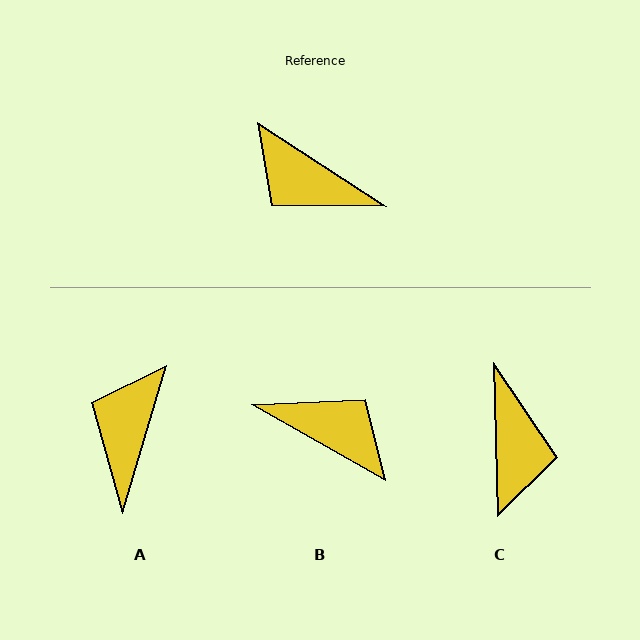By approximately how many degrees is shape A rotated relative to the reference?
Approximately 74 degrees clockwise.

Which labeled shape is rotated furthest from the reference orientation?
B, about 177 degrees away.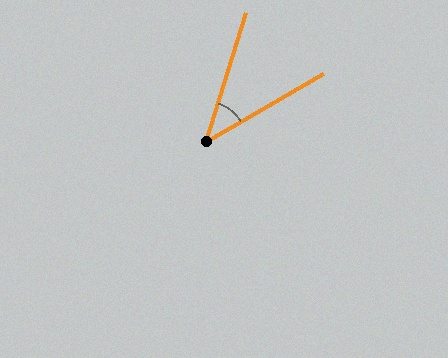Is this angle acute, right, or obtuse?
It is acute.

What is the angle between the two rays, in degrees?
Approximately 43 degrees.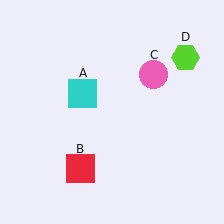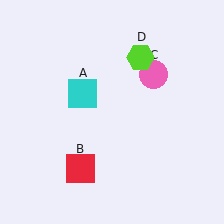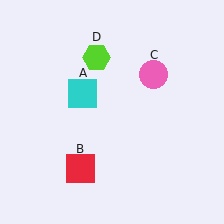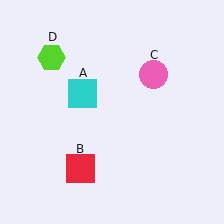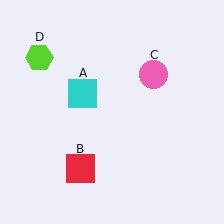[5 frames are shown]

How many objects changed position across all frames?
1 object changed position: lime hexagon (object D).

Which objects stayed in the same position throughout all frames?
Cyan square (object A) and red square (object B) and pink circle (object C) remained stationary.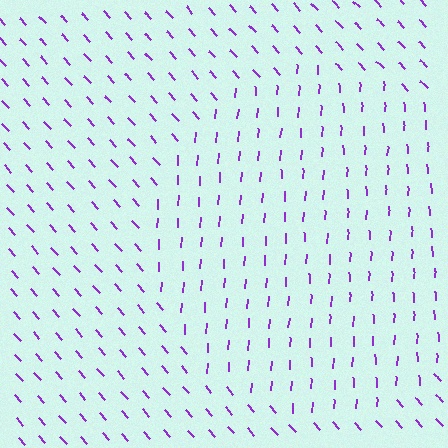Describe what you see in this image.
The image is filled with small purple line segments. A circle region in the image has lines oriented differently from the surrounding lines, creating a visible texture boundary.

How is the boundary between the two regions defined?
The boundary is defined purely by a change in line orientation (approximately 45 degrees difference). All lines are the same color and thickness.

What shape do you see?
I see a circle.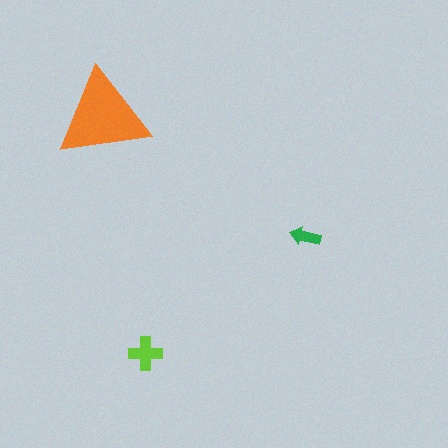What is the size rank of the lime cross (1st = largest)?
2nd.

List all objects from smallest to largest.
The green arrow, the lime cross, the orange triangle.